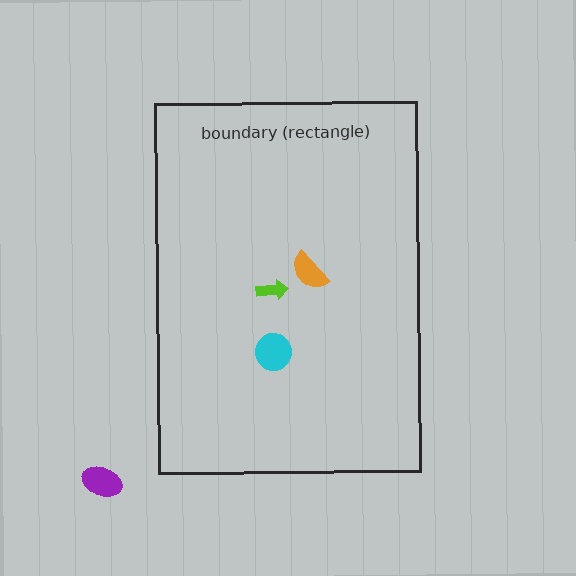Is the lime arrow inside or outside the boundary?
Inside.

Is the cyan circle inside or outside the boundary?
Inside.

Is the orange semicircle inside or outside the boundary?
Inside.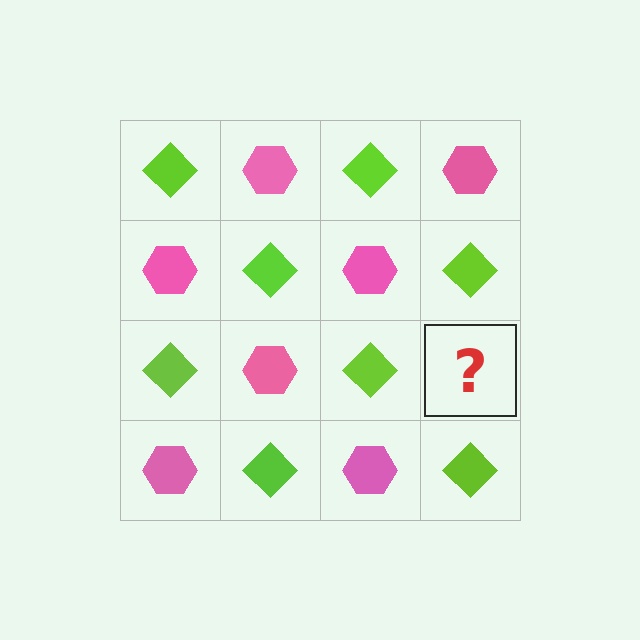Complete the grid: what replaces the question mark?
The question mark should be replaced with a pink hexagon.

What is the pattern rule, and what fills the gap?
The rule is that it alternates lime diamond and pink hexagon in a checkerboard pattern. The gap should be filled with a pink hexagon.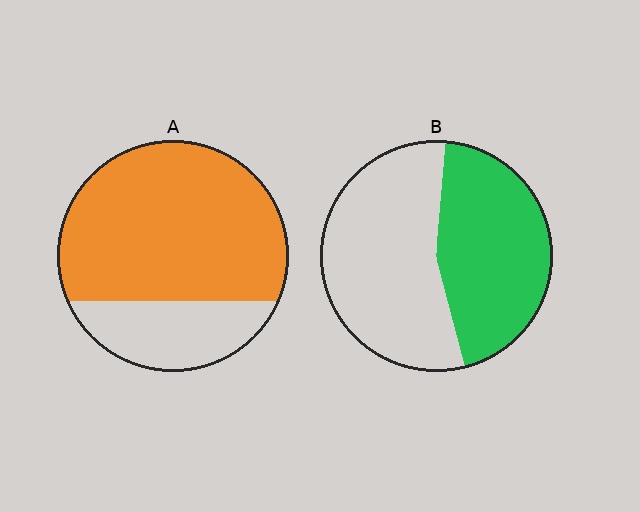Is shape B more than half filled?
No.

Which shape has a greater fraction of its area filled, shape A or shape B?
Shape A.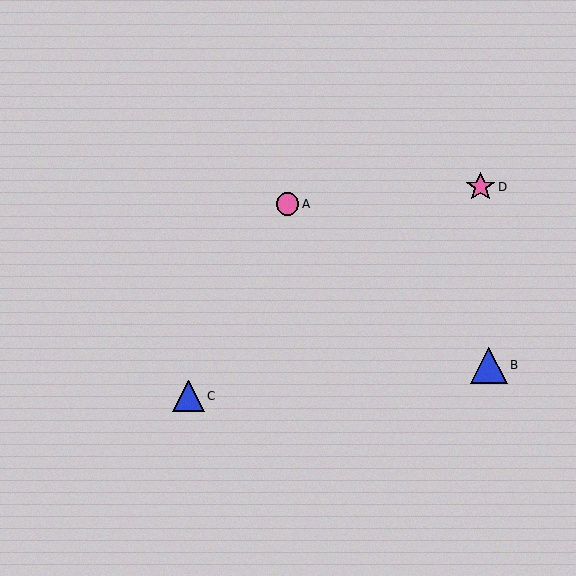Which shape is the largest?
The blue triangle (labeled B) is the largest.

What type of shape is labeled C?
Shape C is a blue triangle.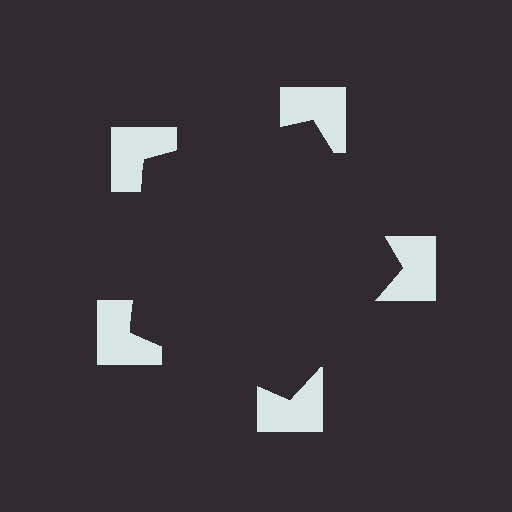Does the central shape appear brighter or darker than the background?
It typically appears slightly darker than the background, even though no actual brightness change is drawn.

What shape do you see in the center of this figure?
An illusory pentagon — its edges are inferred from the aligned wedge cuts in the notched squares, not physically drawn.